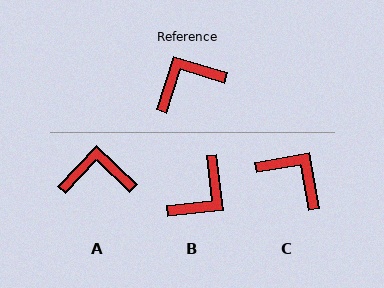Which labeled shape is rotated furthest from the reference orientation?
B, about 156 degrees away.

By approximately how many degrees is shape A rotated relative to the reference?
Approximately 26 degrees clockwise.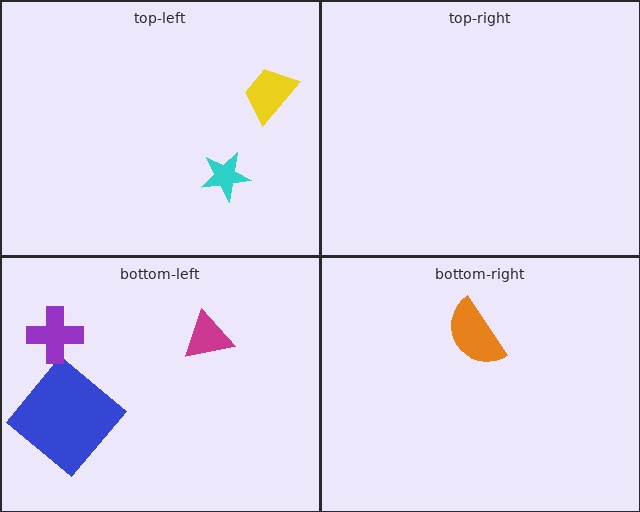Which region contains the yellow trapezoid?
The top-left region.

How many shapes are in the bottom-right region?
1.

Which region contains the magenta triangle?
The bottom-left region.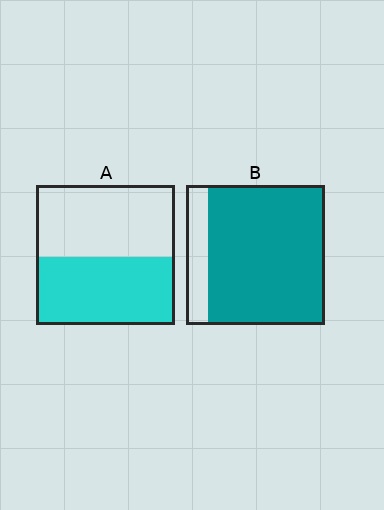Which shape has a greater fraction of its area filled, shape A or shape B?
Shape B.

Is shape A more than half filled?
Roughly half.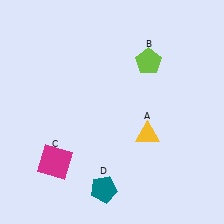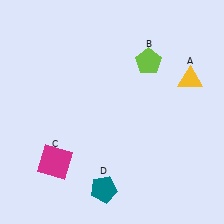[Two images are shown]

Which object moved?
The yellow triangle (A) moved up.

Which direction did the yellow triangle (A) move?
The yellow triangle (A) moved up.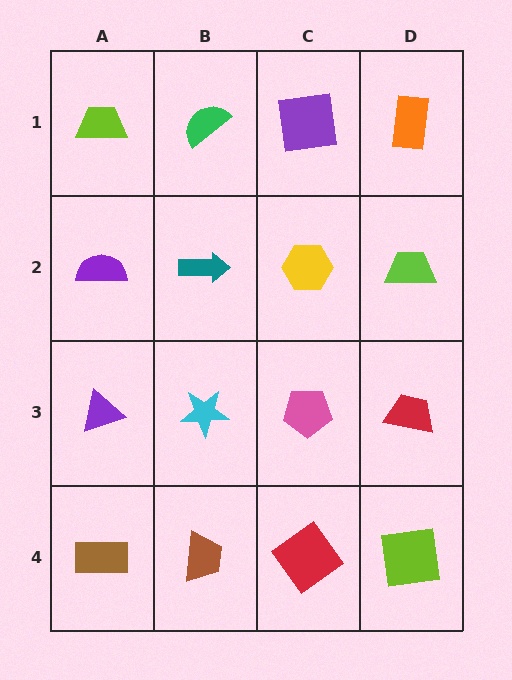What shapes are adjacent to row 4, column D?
A red trapezoid (row 3, column D), a red diamond (row 4, column C).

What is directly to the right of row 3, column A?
A cyan star.